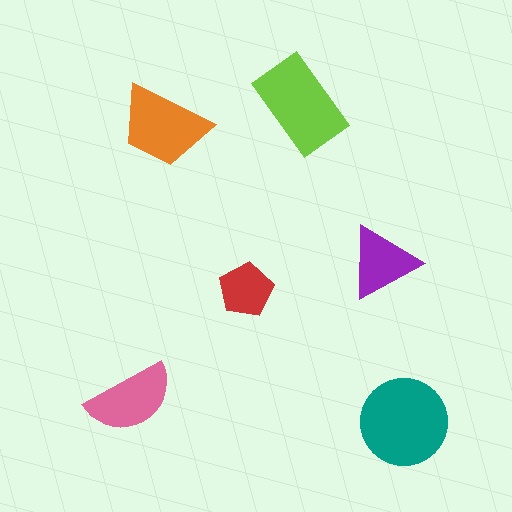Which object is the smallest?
The red pentagon.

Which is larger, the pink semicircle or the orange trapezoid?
The orange trapezoid.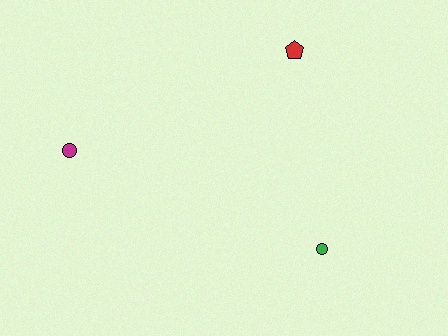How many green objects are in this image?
There is 1 green object.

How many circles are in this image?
There are 2 circles.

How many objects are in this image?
There are 3 objects.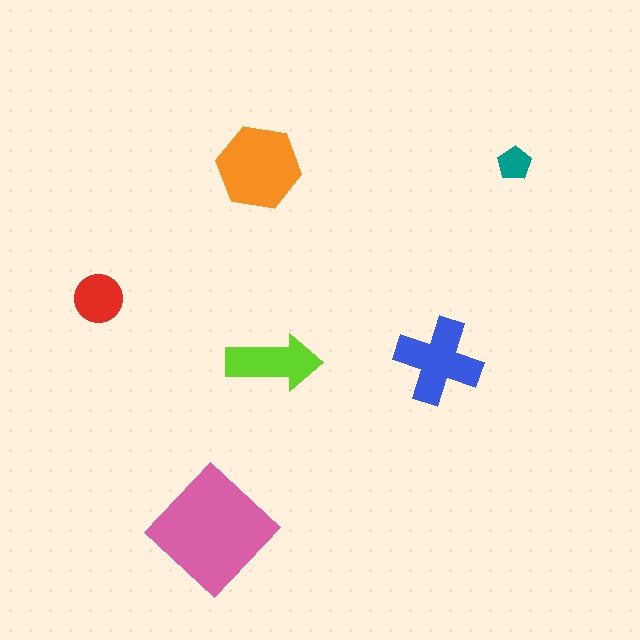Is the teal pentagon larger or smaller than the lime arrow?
Smaller.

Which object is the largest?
The pink diamond.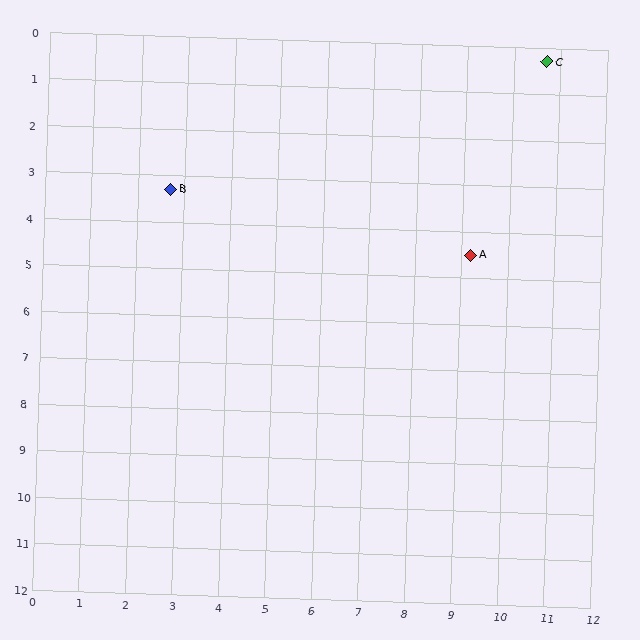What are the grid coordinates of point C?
Point C is at approximately (10.7, 0.3).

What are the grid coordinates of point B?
Point B is at approximately (2.7, 3.3).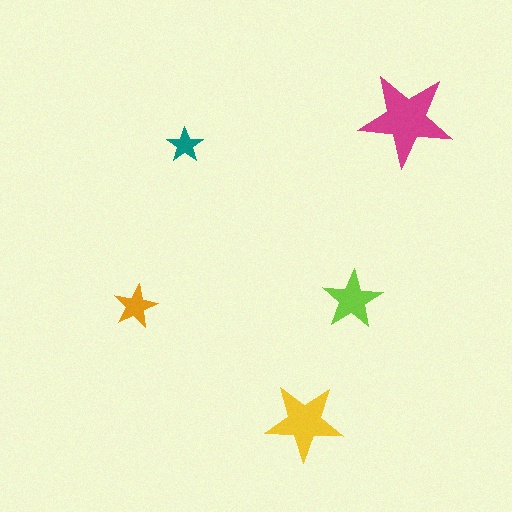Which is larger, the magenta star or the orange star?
The magenta one.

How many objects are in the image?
There are 5 objects in the image.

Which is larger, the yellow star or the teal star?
The yellow one.